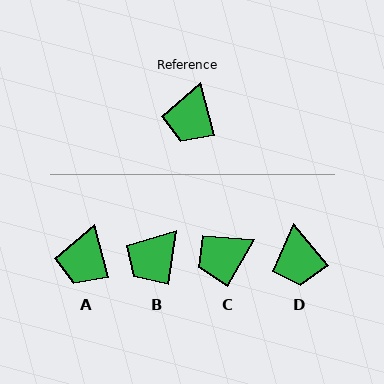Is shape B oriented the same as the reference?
No, it is off by about 24 degrees.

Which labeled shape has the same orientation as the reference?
A.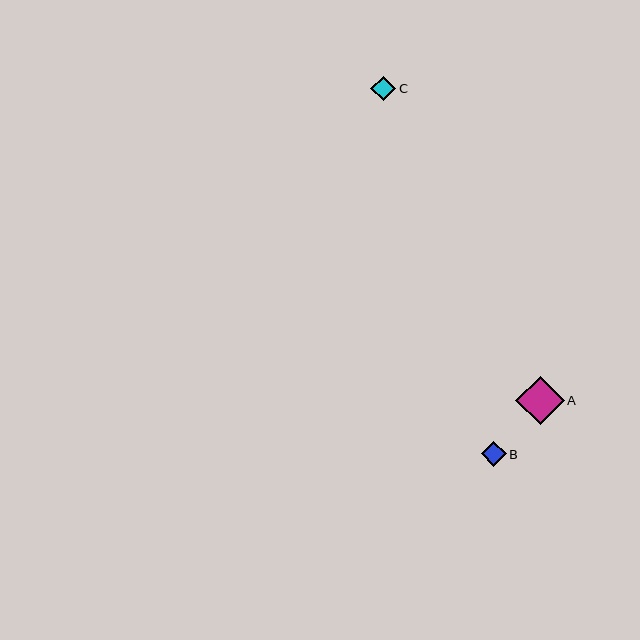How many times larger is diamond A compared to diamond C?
Diamond A is approximately 1.9 times the size of diamond C.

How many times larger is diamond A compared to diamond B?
Diamond A is approximately 1.9 times the size of diamond B.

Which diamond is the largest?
Diamond A is the largest with a size of approximately 48 pixels.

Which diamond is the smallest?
Diamond B is the smallest with a size of approximately 25 pixels.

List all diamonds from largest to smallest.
From largest to smallest: A, C, B.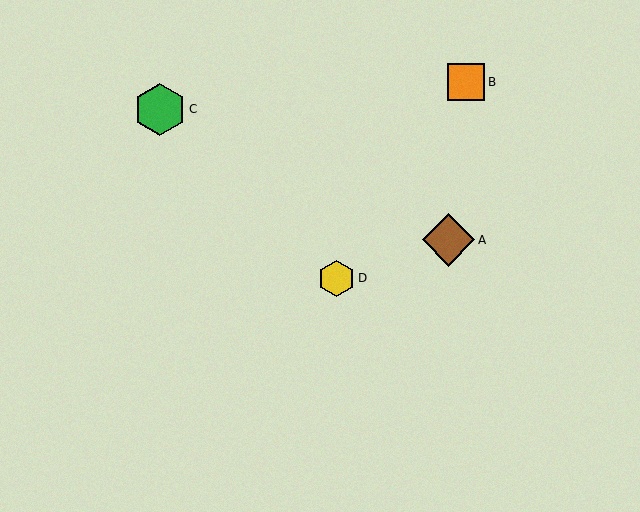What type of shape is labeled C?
Shape C is a green hexagon.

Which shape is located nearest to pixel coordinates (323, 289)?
The yellow hexagon (labeled D) at (336, 278) is nearest to that location.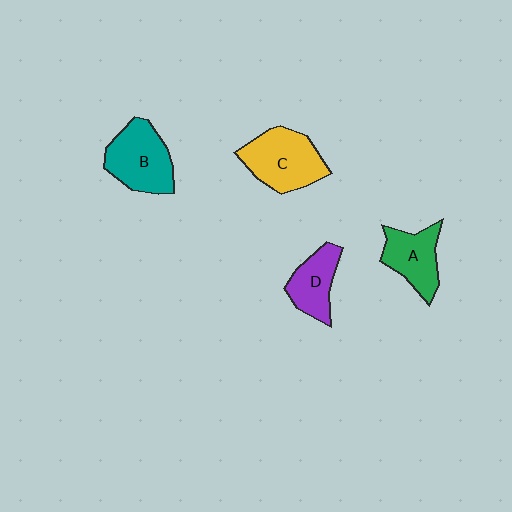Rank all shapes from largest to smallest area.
From largest to smallest: C (yellow), B (teal), A (green), D (purple).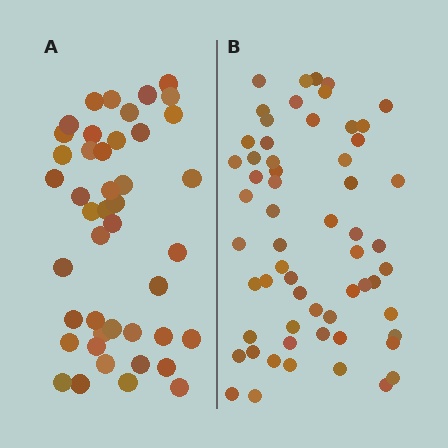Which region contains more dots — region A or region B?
Region B (the right region) has more dots.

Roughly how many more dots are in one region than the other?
Region B has approximately 15 more dots than region A.